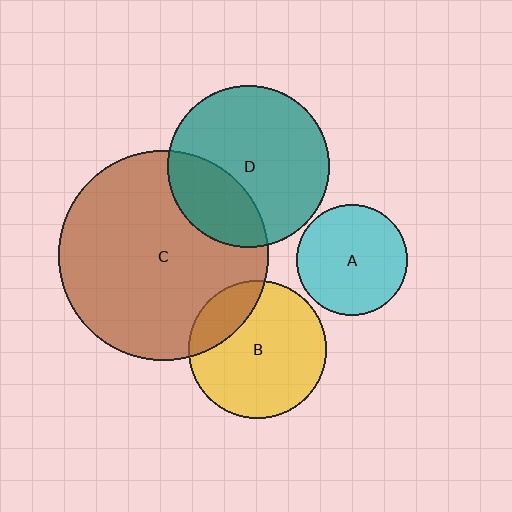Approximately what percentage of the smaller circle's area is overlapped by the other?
Approximately 20%.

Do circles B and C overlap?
Yes.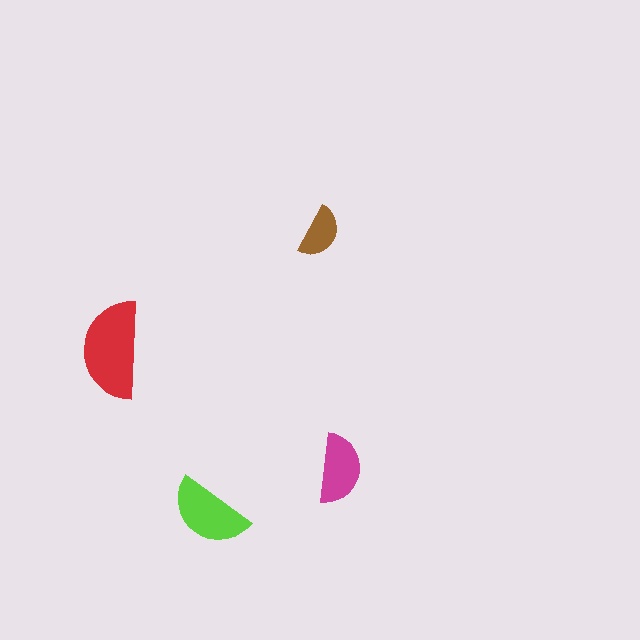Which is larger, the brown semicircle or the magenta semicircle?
The magenta one.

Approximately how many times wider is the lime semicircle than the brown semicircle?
About 1.5 times wider.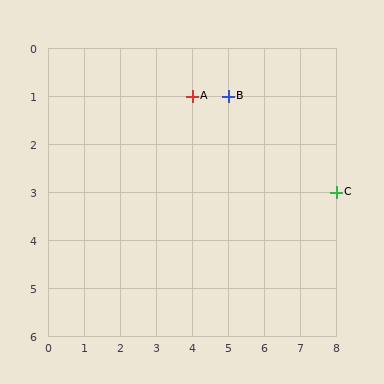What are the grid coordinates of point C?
Point C is at grid coordinates (8, 3).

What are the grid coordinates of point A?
Point A is at grid coordinates (4, 1).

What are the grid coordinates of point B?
Point B is at grid coordinates (5, 1).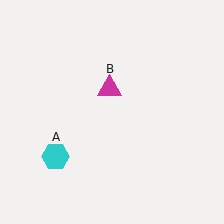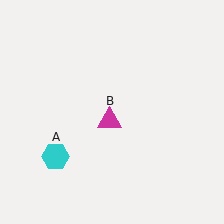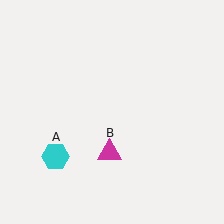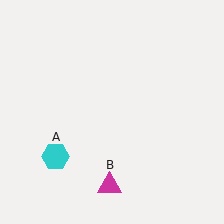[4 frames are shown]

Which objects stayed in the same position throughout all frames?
Cyan hexagon (object A) remained stationary.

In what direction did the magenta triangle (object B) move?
The magenta triangle (object B) moved down.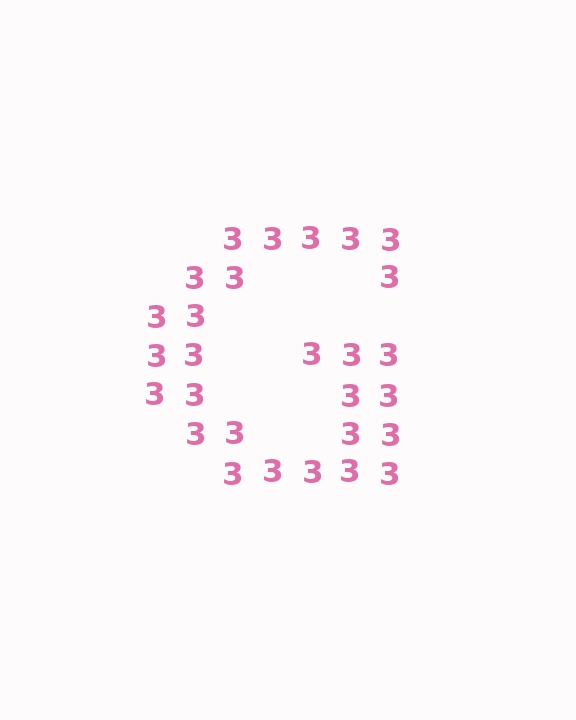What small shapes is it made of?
It is made of small digit 3's.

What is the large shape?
The large shape is the letter G.